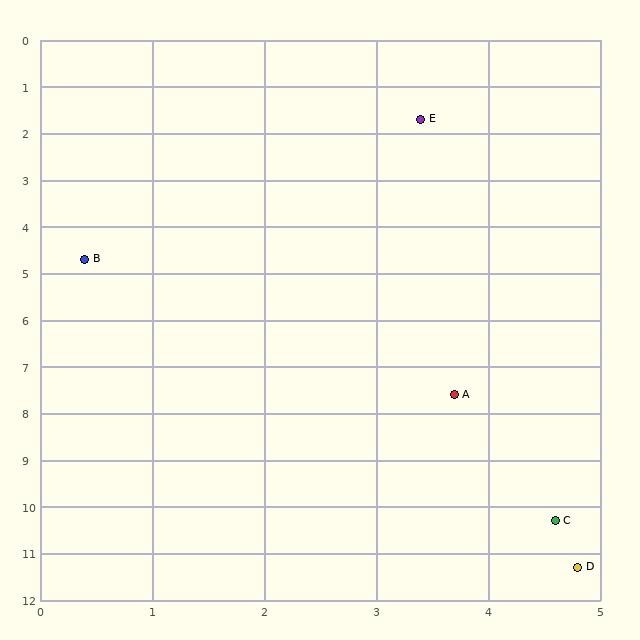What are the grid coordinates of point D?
Point D is at approximately (4.8, 11.3).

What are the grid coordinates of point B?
Point B is at approximately (0.4, 4.7).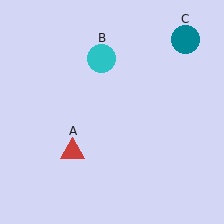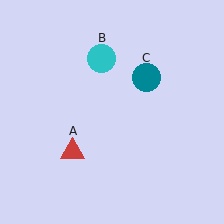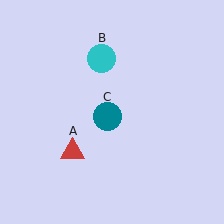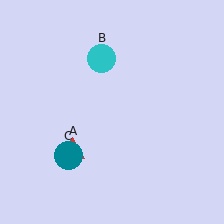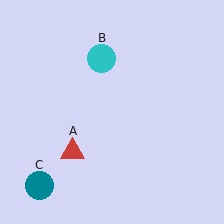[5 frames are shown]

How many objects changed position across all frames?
1 object changed position: teal circle (object C).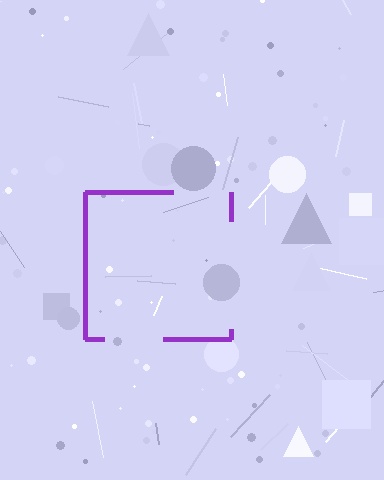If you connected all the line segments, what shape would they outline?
They would outline a square.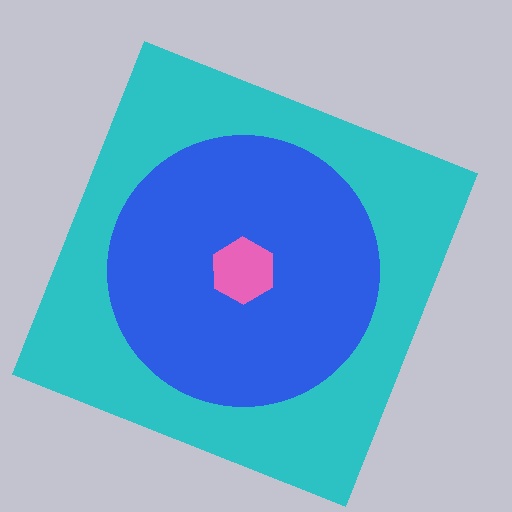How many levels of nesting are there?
3.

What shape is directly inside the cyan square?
The blue circle.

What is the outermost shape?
The cyan square.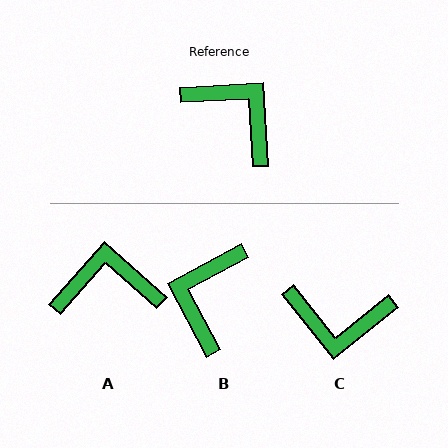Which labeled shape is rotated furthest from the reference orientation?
C, about 144 degrees away.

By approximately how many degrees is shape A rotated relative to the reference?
Approximately 45 degrees counter-clockwise.